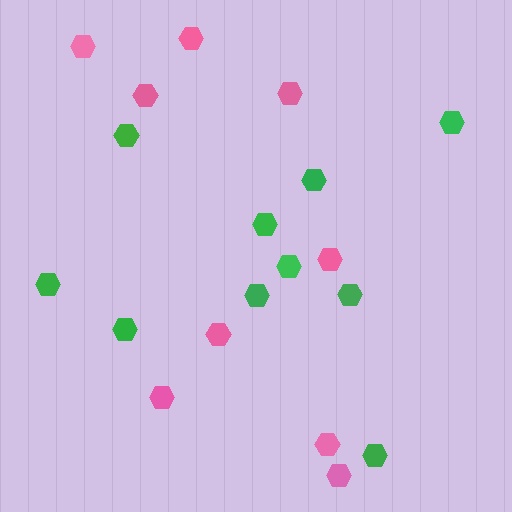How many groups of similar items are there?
There are 2 groups: one group of pink hexagons (9) and one group of green hexagons (10).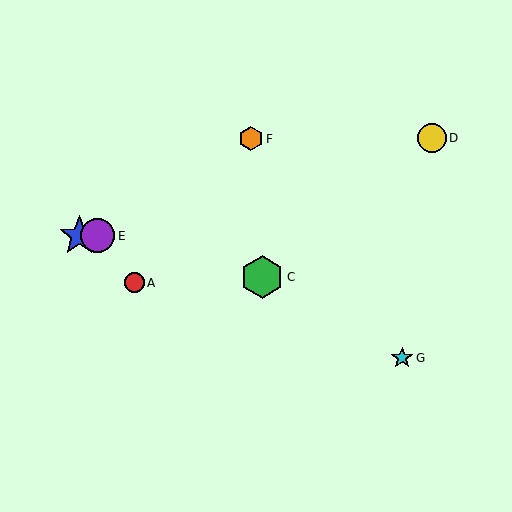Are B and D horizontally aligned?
No, B is at y≈236 and D is at y≈138.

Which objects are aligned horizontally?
Objects B, E are aligned horizontally.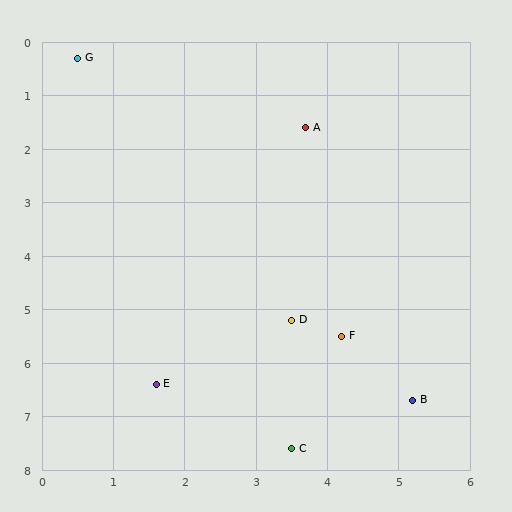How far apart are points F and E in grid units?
Points F and E are about 2.8 grid units apart.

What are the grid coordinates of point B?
Point B is at approximately (5.2, 6.7).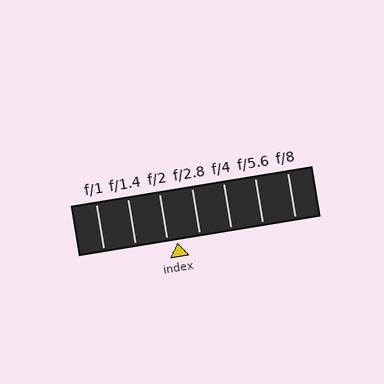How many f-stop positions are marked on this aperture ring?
There are 7 f-stop positions marked.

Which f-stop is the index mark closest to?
The index mark is closest to f/2.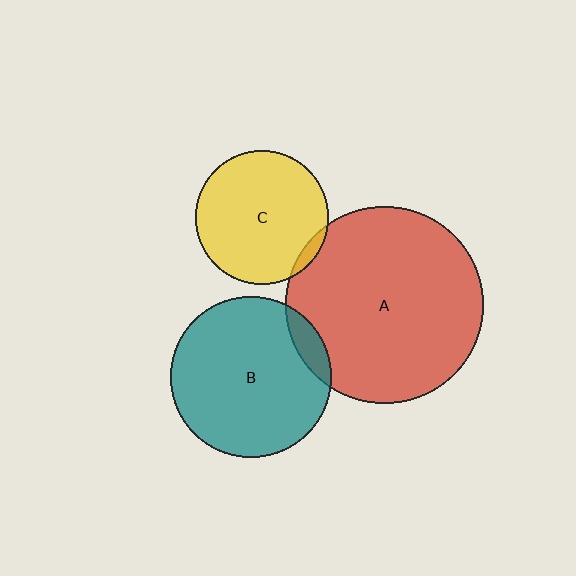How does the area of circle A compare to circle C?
Approximately 2.2 times.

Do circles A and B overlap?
Yes.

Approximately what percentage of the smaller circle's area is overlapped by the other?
Approximately 10%.